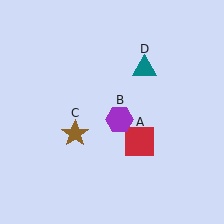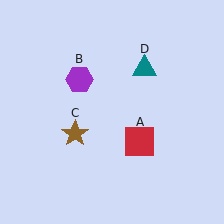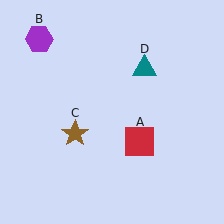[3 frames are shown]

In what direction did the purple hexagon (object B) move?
The purple hexagon (object B) moved up and to the left.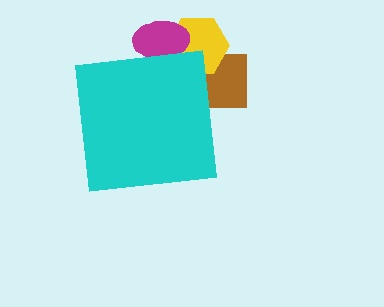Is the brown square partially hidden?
Yes, the brown square is partially hidden behind the cyan square.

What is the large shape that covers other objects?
A cyan square.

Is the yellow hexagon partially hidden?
Yes, the yellow hexagon is partially hidden behind the cyan square.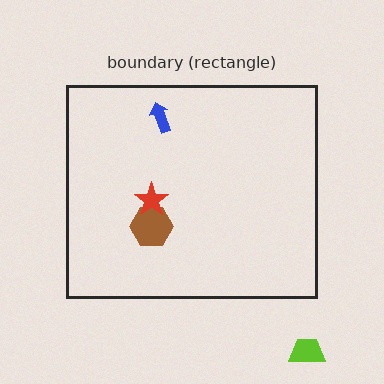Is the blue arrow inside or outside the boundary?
Inside.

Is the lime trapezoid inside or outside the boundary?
Outside.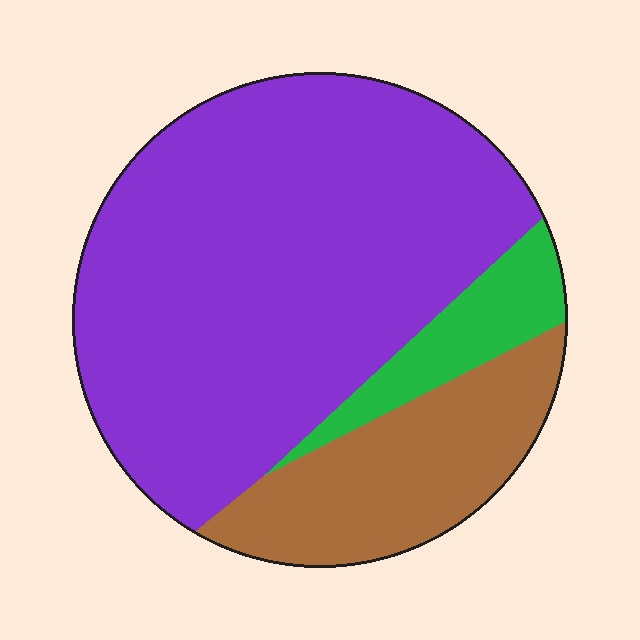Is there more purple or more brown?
Purple.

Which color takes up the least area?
Green, at roughly 10%.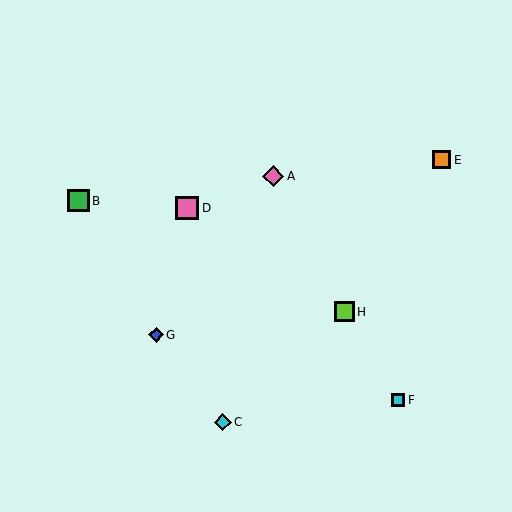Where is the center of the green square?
The center of the green square is at (78, 201).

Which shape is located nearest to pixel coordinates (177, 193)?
The pink square (labeled D) at (187, 208) is nearest to that location.